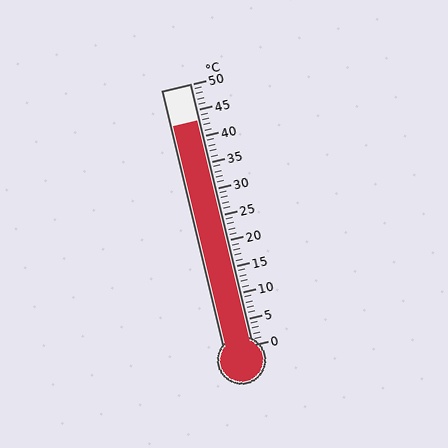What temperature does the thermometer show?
The thermometer shows approximately 43°C.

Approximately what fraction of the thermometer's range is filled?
The thermometer is filled to approximately 85% of its range.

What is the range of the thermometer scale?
The thermometer scale ranges from 0°C to 50°C.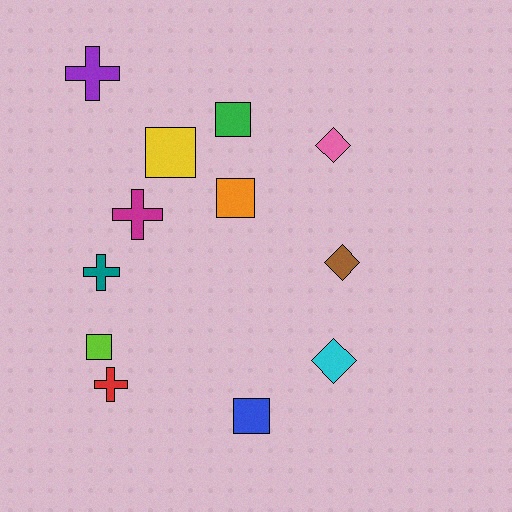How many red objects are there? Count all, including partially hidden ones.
There is 1 red object.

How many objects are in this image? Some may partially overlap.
There are 12 objects.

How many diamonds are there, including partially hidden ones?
There are 3 diamonds.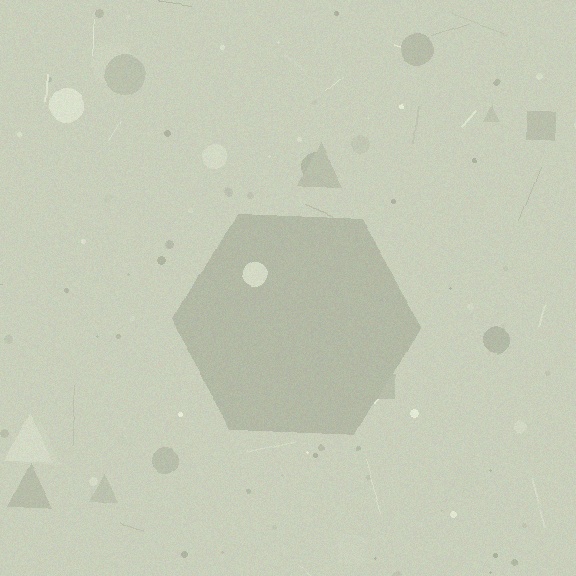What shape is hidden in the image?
A hexagon is hidden in the image.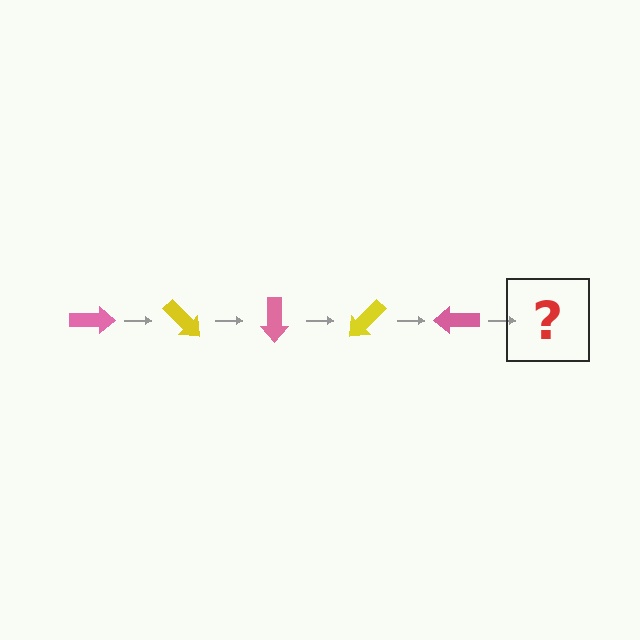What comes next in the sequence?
The next element should be a yellow arrow, rotated 225 degrees from the start.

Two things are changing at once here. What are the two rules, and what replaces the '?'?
The two rules are that it rotates 45 degrees each step and the color cycles through pink and yellow. The '?' should be a yellow arrow, rotated 225 degrees from the start.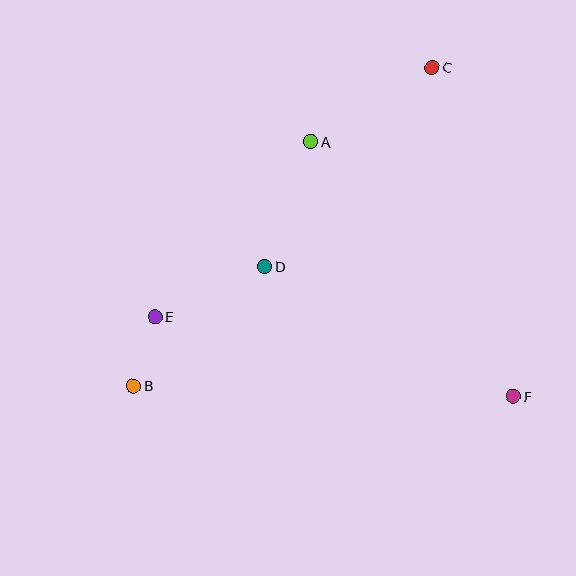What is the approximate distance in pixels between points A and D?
The distance between A and D is approximately 133 pixels.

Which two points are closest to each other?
Points B and E are closest to each other.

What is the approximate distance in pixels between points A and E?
The distance between A and E is approximately 235 pixels.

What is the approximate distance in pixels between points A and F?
The distance between A and F is approximately 325 pixels.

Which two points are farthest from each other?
Points B and C are farthest from each other.